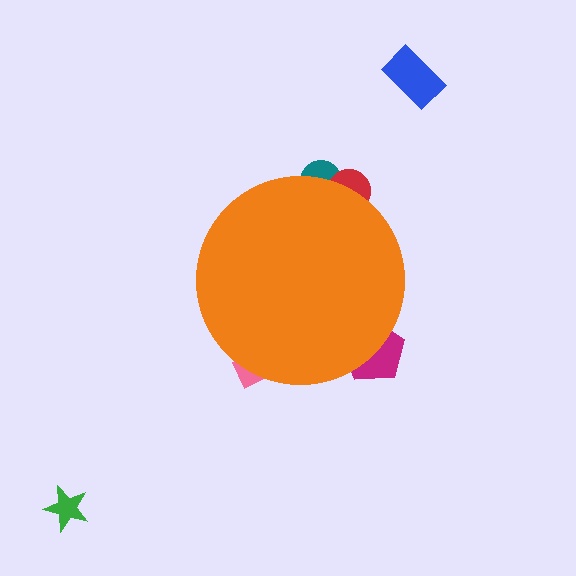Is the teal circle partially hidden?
Yes, the teal circle is partially hidden behind the orange circle.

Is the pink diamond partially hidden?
Yes, the pink diamond is partially hidden behind the orange circle.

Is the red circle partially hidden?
Yes, the red circle is partially hidden behind the orange circle.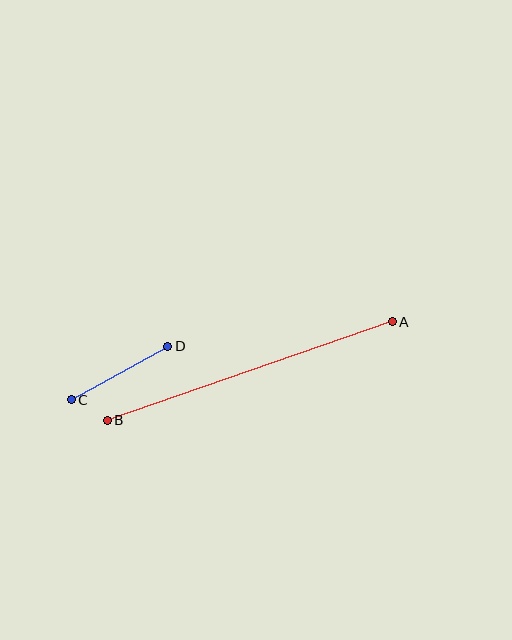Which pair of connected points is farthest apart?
Points A and B are farthest apart.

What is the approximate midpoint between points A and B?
The midpoint is at approximately (250, 371) pixels.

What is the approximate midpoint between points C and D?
The midpoint is at approximately (119, 373) pixels.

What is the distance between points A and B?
The distance is approximately 302 pixels.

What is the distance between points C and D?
The distance is approximately 110 pixels.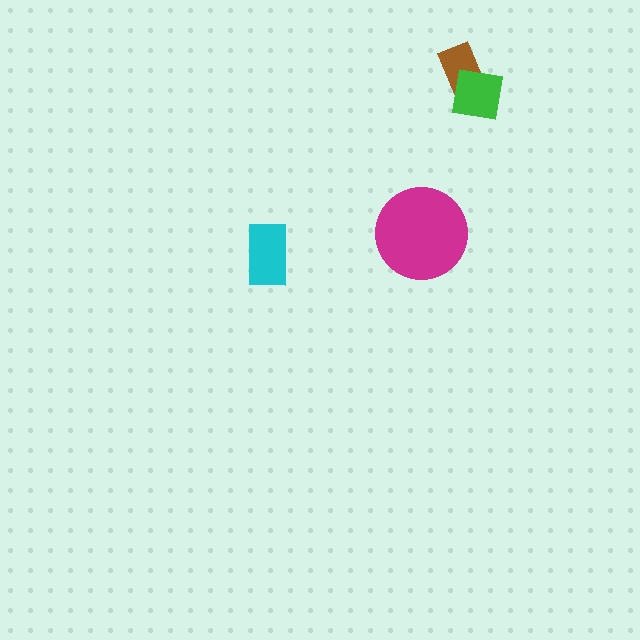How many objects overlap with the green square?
1 object overlaps with the green square.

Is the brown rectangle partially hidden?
Yes, it is partially covered by another shape.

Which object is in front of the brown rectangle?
The green square is in front of the brown rectangle.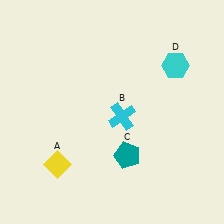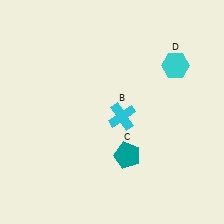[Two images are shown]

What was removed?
The yellow diamond (A) was removed in Image 2.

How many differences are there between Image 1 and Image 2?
There is 1 difference between the two images.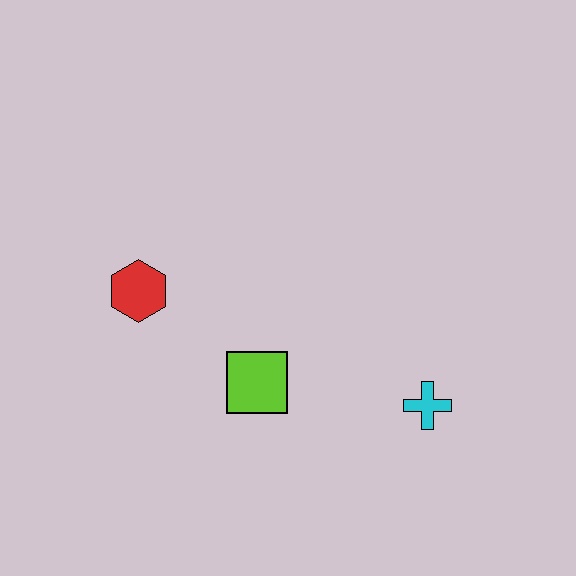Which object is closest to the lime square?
The red hexagon is closest to the lime square.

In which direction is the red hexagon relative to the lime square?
The red hexagon is to the left of the lime square.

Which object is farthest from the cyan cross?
The red hexagon is farthest from the cyan cross.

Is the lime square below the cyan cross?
No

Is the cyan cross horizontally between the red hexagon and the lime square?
No